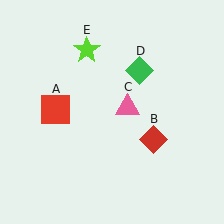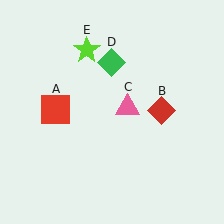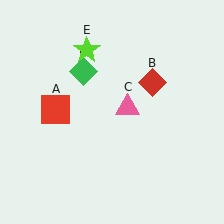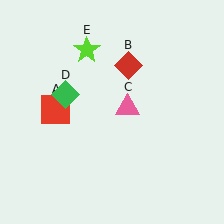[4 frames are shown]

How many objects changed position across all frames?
2 objects changed position: red diamond (object B), green diamond (object D).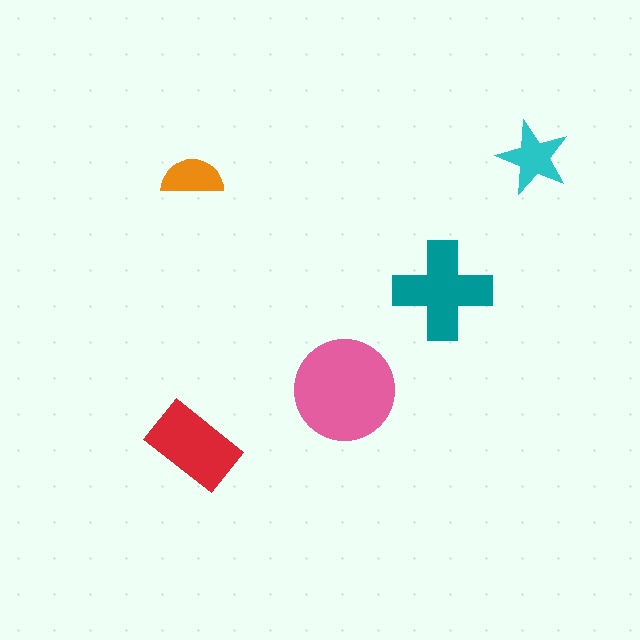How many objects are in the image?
There are 5 objects in the image.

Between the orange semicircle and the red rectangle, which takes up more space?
The red rectangle.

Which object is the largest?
The pink circle.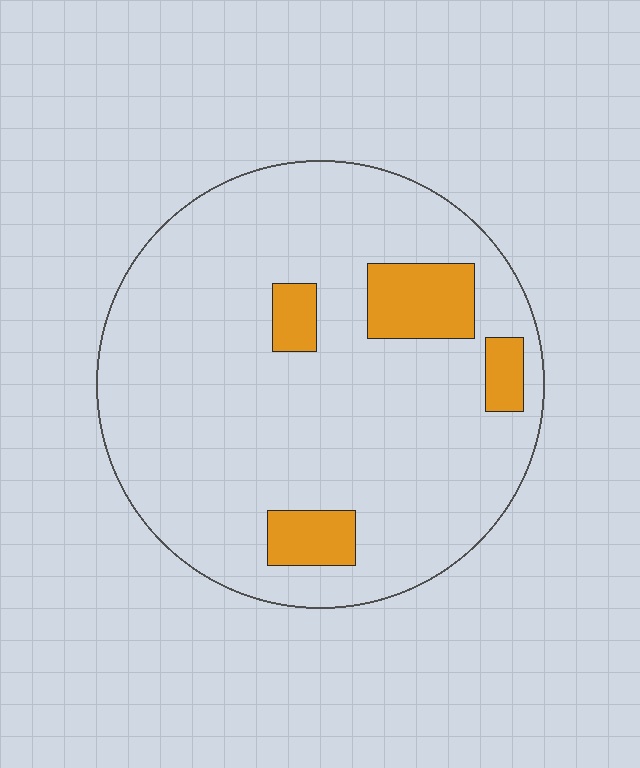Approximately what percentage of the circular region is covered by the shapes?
Approximately 10%.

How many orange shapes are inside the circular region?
4.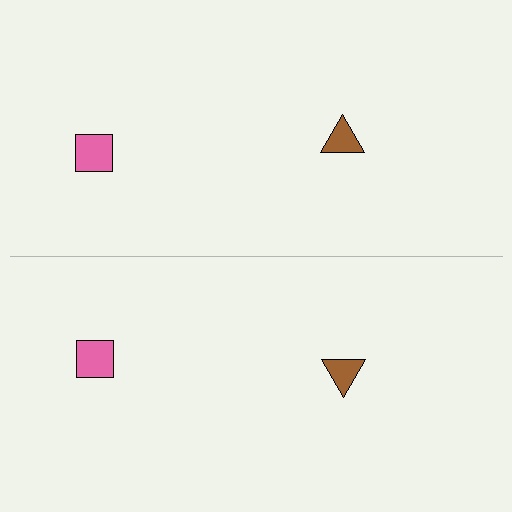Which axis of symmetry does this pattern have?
The pattern has a horizontal axis of symmetry running through the center of the image.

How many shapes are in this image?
There are 4 shapes in this image.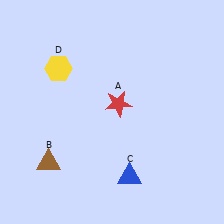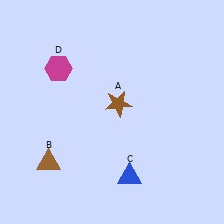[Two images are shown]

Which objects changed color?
A changed from red to brown. D changed from yellow to magenta.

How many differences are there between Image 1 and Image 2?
There are 2 differences between the two images.